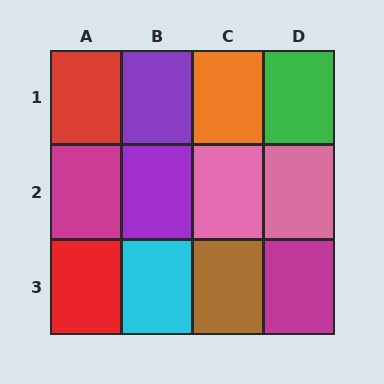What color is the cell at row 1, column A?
Red.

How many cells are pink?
2 cells are pink.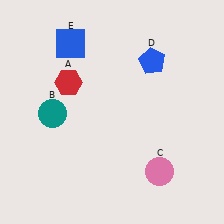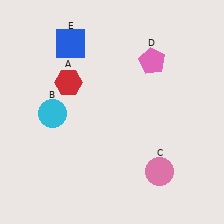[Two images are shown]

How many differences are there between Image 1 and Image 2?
There are 2 differences between the two images.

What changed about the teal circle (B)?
In Image 1, B is teal. In Image 2, it changed to cyan.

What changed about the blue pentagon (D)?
In Image 1, D is blue. In Image 2, it changed to pink.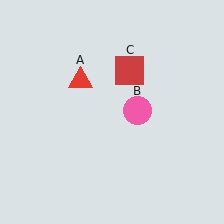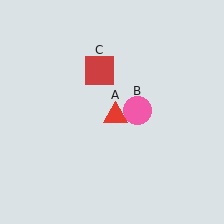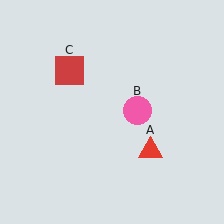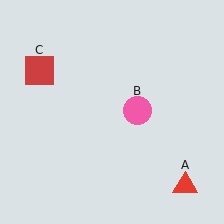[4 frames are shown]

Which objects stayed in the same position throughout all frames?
Pink circle (object B) remained stationary.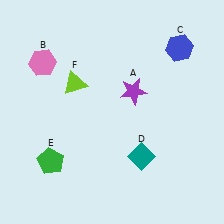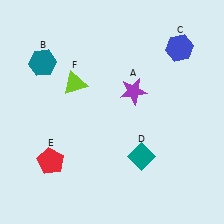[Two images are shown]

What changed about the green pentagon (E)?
In Image 1, E is green. In Image 2, it changed to red.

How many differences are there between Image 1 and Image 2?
There are 2 differences between the two images.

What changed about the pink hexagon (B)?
In Image 1, B is pink. In Image 2, it changed to teal.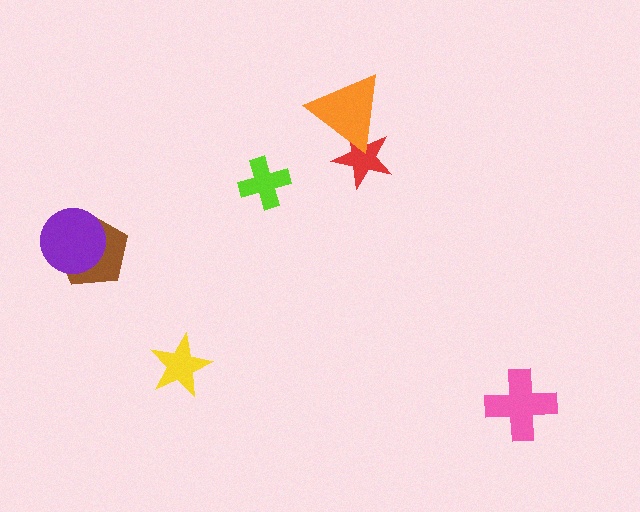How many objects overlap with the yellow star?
0 objects overlap with the yellow star.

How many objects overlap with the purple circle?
1 object overlaps with the purple circle.